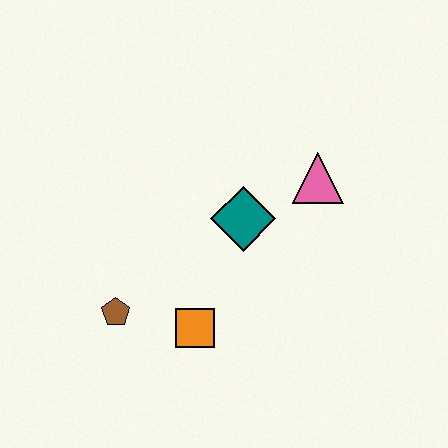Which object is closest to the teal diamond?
The pink triangle is closest to the teal diamond.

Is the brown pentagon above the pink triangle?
No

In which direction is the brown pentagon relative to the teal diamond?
The brown pentagon is to the left of the teal diamond.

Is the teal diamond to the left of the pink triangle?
Yes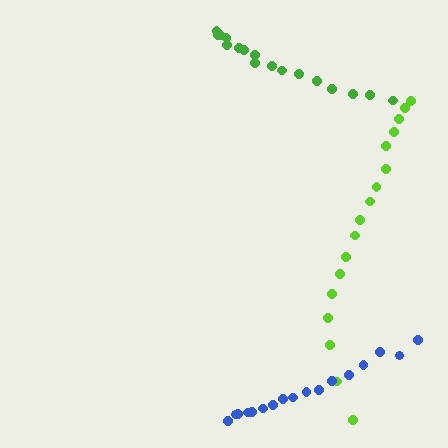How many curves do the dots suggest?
There are 3 distinct paths.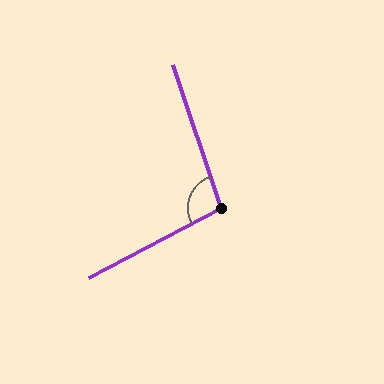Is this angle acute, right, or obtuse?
It is obtuse.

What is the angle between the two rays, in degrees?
Approximately 99 degrees.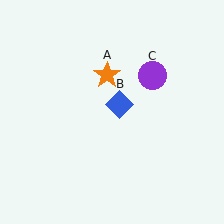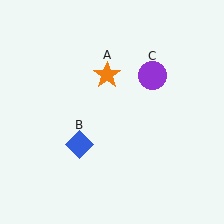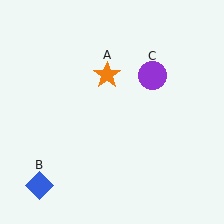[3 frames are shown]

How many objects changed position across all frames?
1 object changed position: blue diamond (object B).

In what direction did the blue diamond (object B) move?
The blue diamond (object B) moved down and to the left.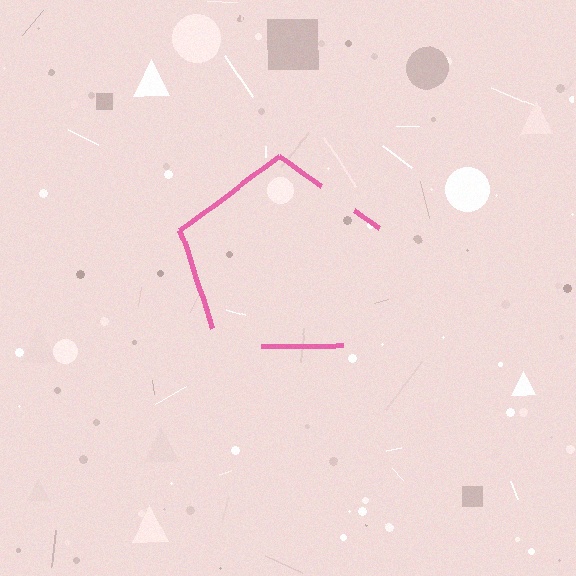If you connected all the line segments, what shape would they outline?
They would outline a pentagon.